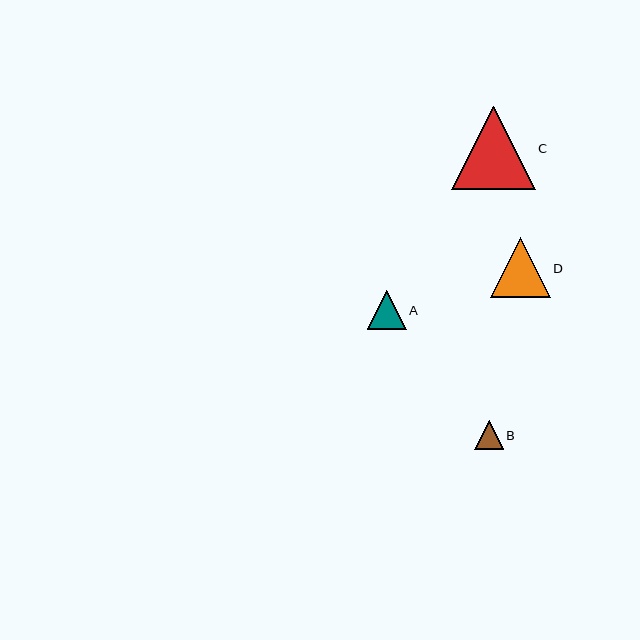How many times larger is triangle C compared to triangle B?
Triangle C is approximately 2.9 times the size of triangle B.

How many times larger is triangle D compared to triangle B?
Triangle D is approximately 2.1 times the size of triangle B.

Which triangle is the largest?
Triangle C is the largest with a size of approximately 83 pixels.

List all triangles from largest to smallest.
From largest to smallest: C, D, A, B.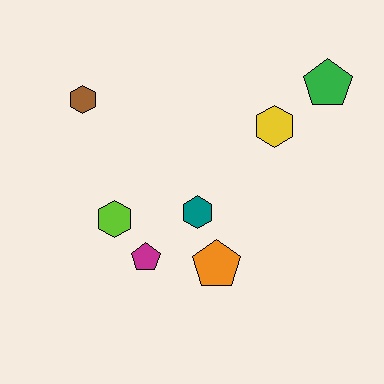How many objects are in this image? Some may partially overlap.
There are 7 objects.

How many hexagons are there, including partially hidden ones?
There are 4 hexagons.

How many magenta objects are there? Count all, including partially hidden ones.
There is 1 magenta object.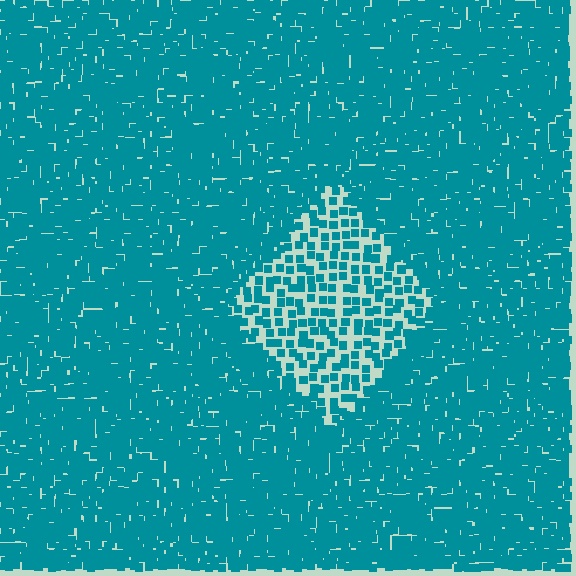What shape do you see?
I see a diamond.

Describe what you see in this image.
The image contains small teal elements arranged at two different densities. A diamond-shaped region is visible where the elements are less densely packed than the surrounding area.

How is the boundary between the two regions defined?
The boundary is defined by a change in element density (approximately 2.5x ratio). All elements are the same color, size, and shape.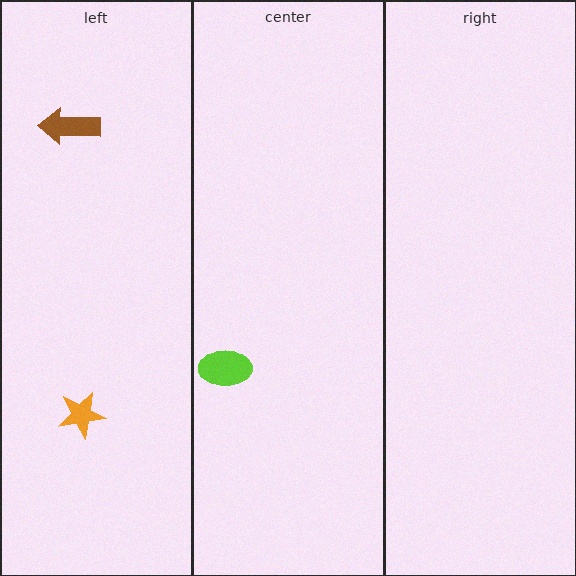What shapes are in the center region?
The lime ellipse.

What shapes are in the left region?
The brown arrow, the orange star.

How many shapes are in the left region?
2.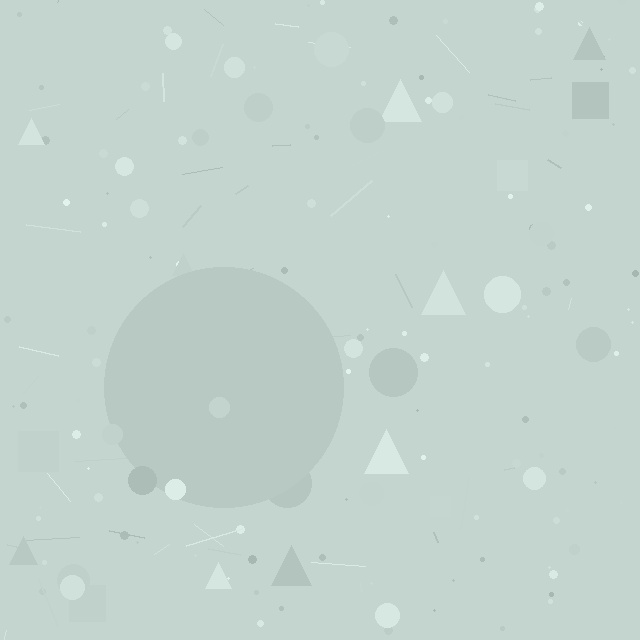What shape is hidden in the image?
A circle is hidden in the image.